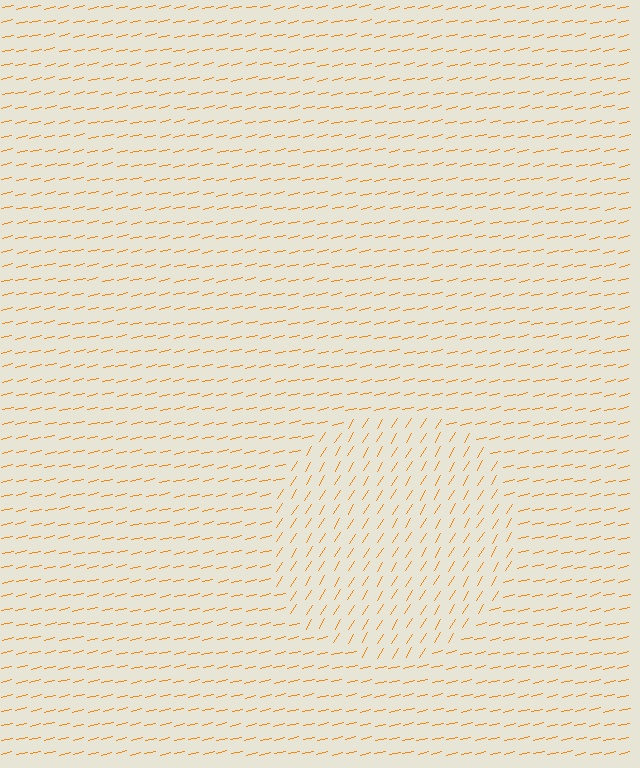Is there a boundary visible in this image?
Yes, there is a texture boundary formed by a change in line orientation.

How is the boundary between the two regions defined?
The boundary is defined purely by a change in line orientation (approximately 45 degrees difference). All lines are the same color and thickness.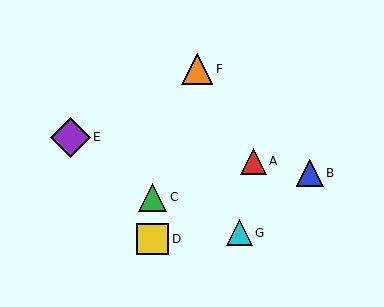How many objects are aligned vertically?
2 objects (C, D) are aligned vertically.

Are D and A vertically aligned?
No, D is at x≈153 and A is at x≈253.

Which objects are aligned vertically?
Objects C, D are aligned vertically.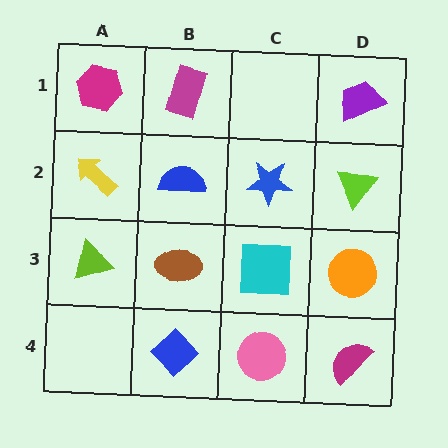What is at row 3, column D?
An orange circle.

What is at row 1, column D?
A purple trapezoid.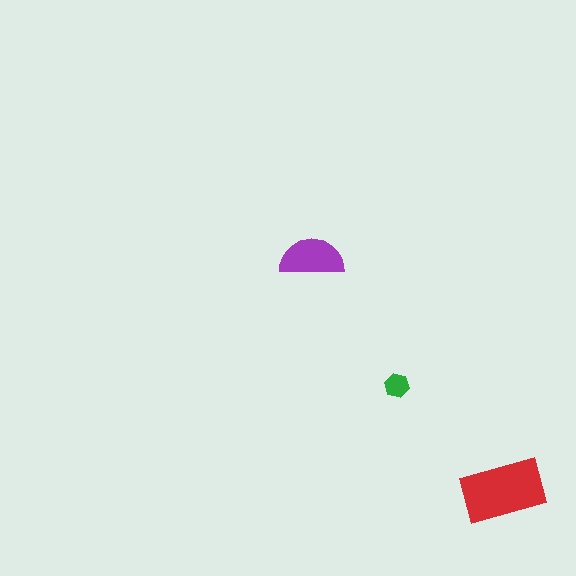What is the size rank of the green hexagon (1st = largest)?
3rd.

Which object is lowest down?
The red rectangle is bottommost.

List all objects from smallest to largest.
The green hexagon, the purple semicircle, the red rectangle.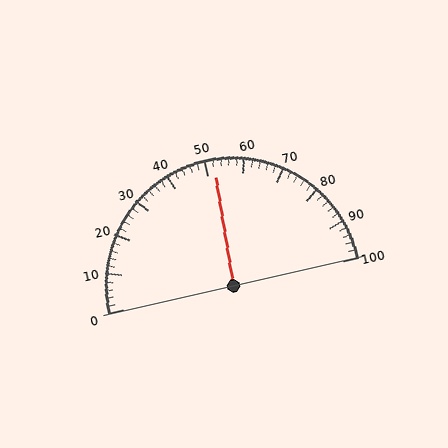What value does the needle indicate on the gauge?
The needle indicates approximately 52.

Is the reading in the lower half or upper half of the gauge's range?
The reading is in the upper half of the range (0 to 100).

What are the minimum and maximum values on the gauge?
The gauge ranges from 0 to 100.